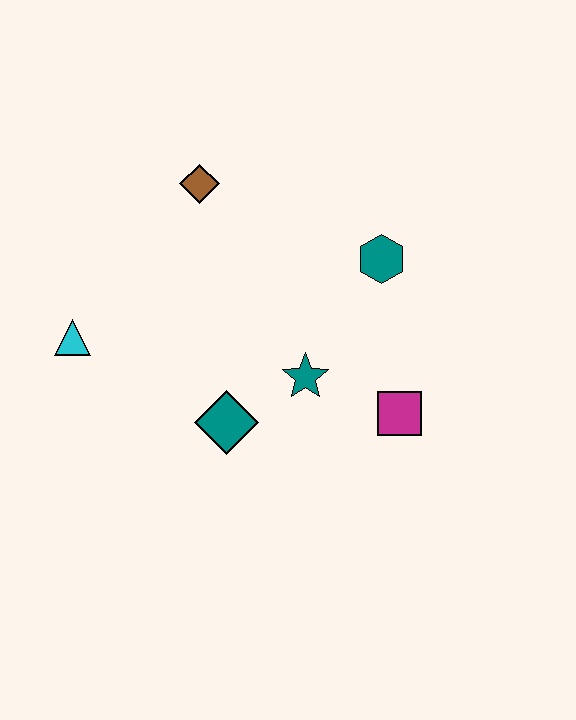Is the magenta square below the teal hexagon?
Yes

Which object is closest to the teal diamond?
The teal star is closest to the teal diamond.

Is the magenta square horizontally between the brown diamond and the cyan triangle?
No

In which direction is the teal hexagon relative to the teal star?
The teal hexagon is above the teal star.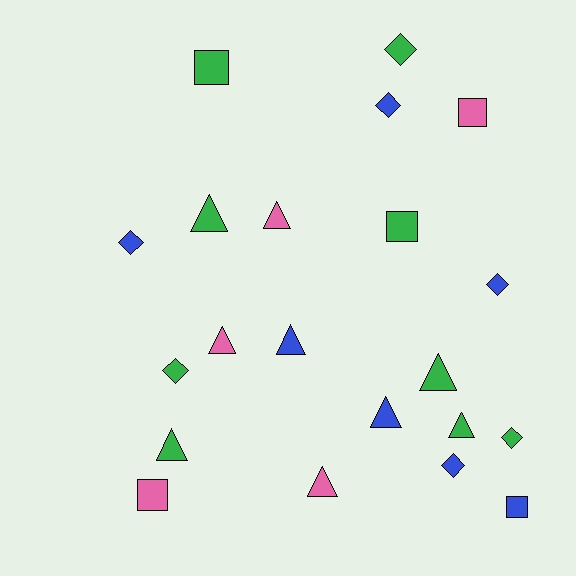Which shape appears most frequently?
Triangle, with 9 objects.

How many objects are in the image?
There are 21 objects.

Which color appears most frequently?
Green, with 9 objects.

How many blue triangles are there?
There are 2 blue triangles.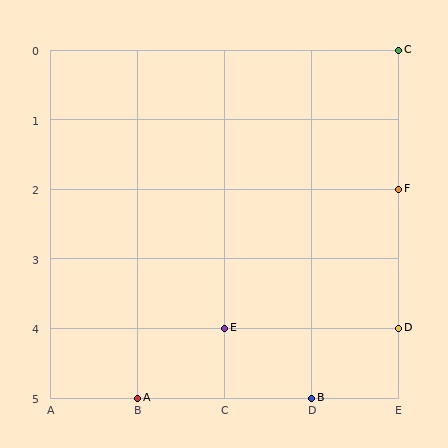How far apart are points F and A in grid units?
Points F and A are 3 columns and 3 rows apart (about 4.2 grid units diagonally).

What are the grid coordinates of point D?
Point D is at grid coordinates (E, 4).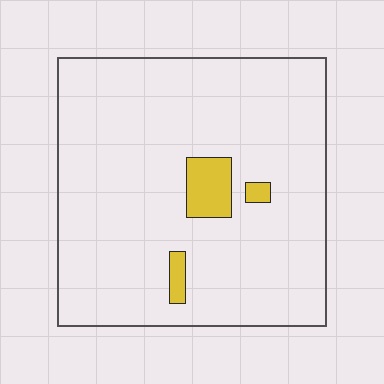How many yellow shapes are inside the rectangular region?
3.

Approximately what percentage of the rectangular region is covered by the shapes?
Approximately 5%.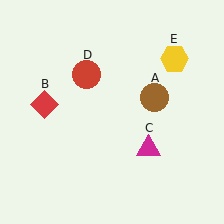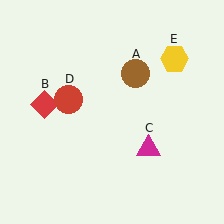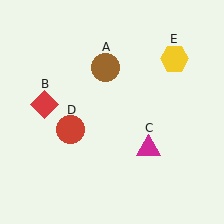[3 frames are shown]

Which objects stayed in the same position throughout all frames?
Red diamond (object B) and magenta triangle (object C) and yellow hexagon (object E) remained stationary.